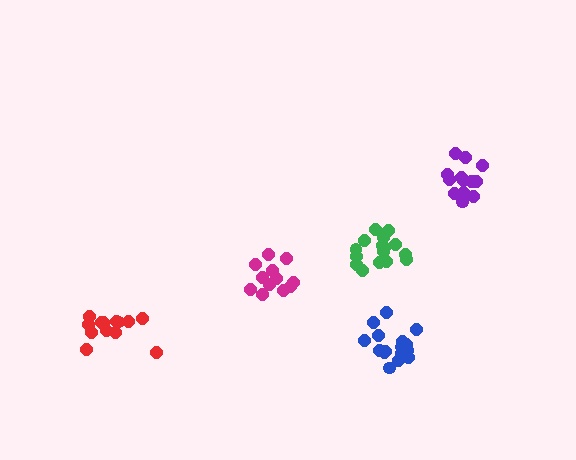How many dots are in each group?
Group 1: 12 dots, Group 2: 13 dots, Group 3: 16 dots, Group 4: 13 dots, Group 5: 16 dots (70 total).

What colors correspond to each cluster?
The clusters are colored: magenta, red, green, purple, blue.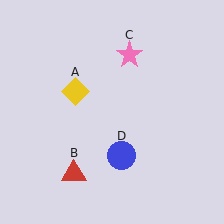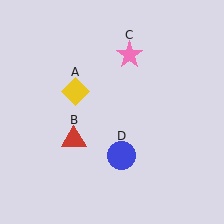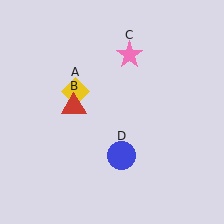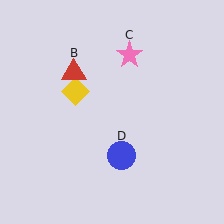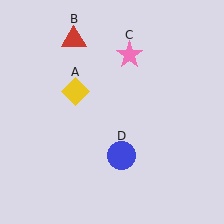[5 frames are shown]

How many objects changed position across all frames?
1 object changed position: red triangle (object B).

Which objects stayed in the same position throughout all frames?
Yellow diamond (object A) and pink star (object C) and blue circle (object D) remained stationary.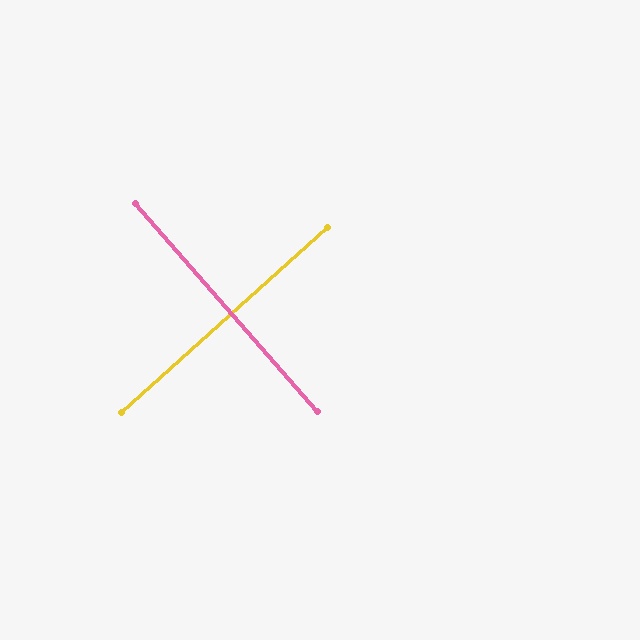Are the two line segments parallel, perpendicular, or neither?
Perpendicular — they meet at approximately 89°.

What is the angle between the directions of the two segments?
Approximately 89 degrees.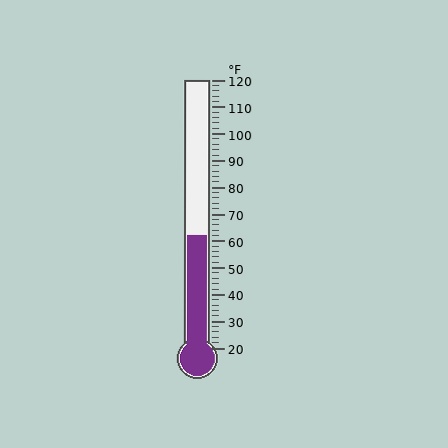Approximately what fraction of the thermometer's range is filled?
The thermometer is filled to approximately 40% of its range.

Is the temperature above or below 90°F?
The temperature is below 90°F.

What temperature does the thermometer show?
The thermometer shows approximately 62°F.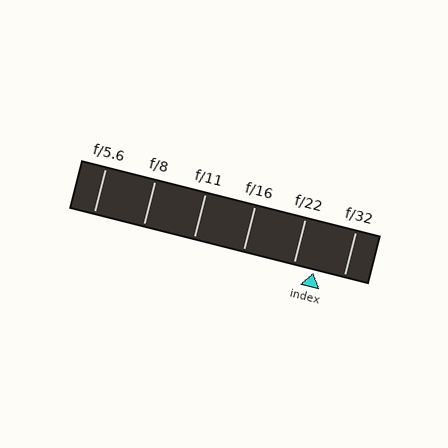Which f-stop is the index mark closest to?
The index mark is closest to f/22.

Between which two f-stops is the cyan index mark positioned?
The index mark is between f/22 and f/32.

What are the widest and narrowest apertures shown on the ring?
The widest aperture shown is f/5.6 and the narrowest is f/32.